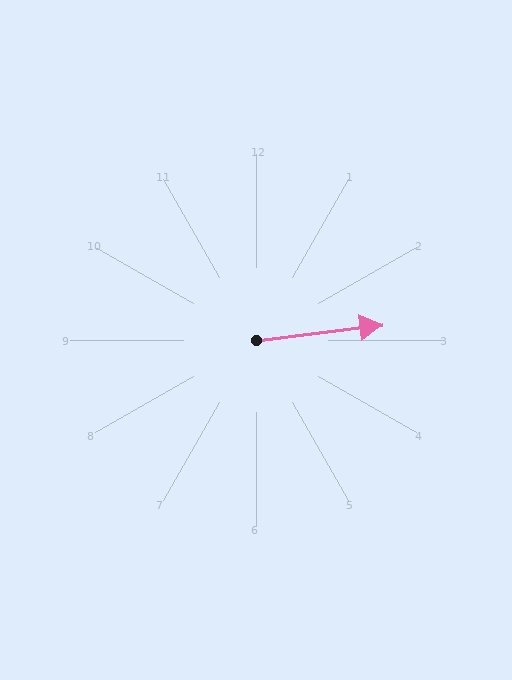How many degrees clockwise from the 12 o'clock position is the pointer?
Approximately 83 degrees.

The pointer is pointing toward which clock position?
Roughly 3 o'clock.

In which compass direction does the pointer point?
East.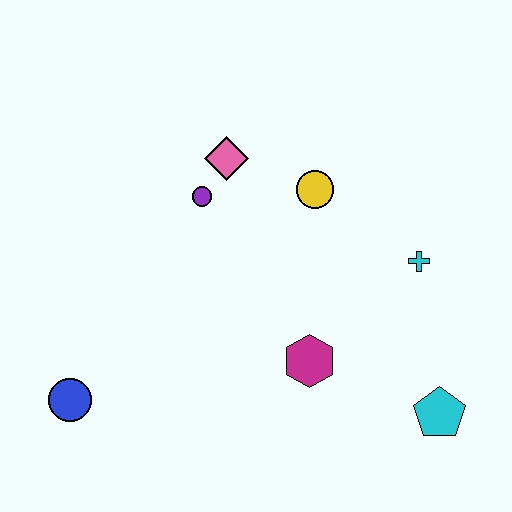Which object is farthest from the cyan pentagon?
The blue circle is farthest from the cyan pentagon.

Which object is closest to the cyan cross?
The yellow circle is closest to the cyan cross.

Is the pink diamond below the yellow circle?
No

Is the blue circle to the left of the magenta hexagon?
Yes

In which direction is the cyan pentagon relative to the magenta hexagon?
The cyan pentagon is to the right of the magenta hexagon.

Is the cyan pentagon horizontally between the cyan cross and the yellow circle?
No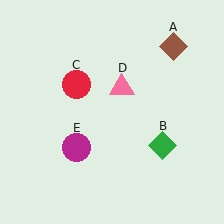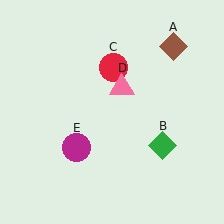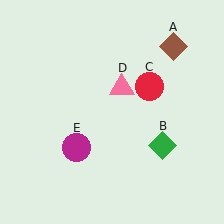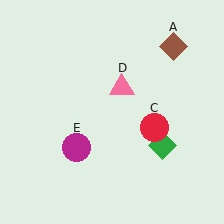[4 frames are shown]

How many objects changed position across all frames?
1 object changed position: red circle (object C).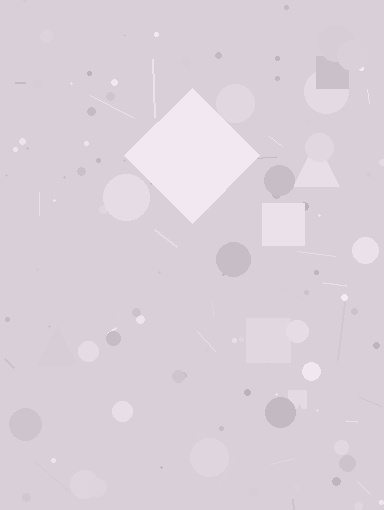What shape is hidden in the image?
A diamond is hidden in the image.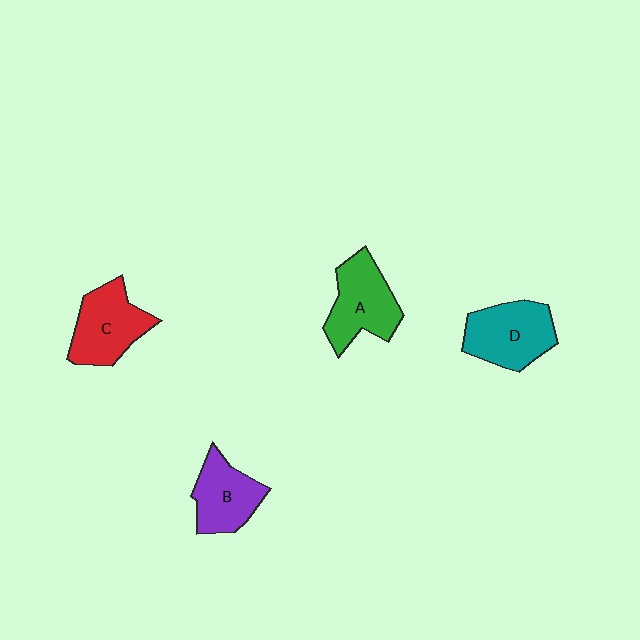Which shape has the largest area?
Shape D (teal).